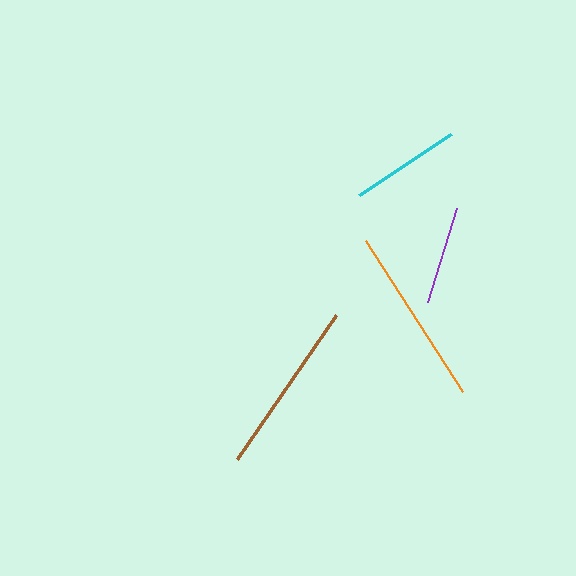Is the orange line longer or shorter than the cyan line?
The orange line is longer than the cyan line.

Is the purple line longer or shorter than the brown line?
The brown line is longer than the purple line.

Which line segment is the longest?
The orange line is the longest at approximately 180 pixels.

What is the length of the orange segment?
The orange segment is approximately 180 pixels long.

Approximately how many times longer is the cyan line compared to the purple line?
The cyan line is approximately 1.1 times the length of the purple line.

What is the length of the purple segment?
The purple segment is approximately 99 pixels long.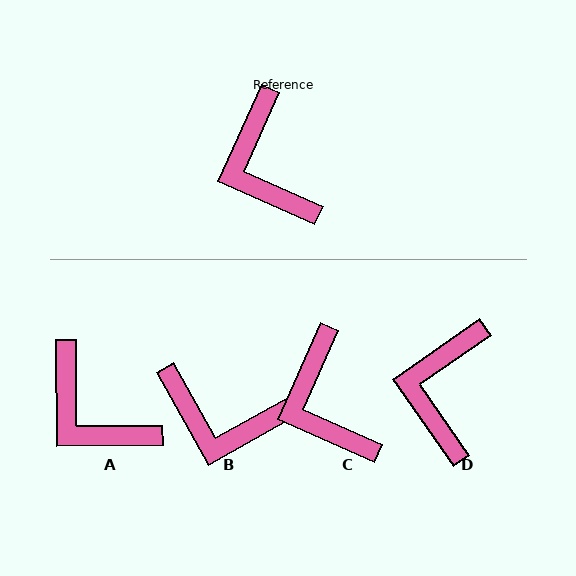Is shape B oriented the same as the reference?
No, it is off by about 53 degrees.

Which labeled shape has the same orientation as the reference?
C.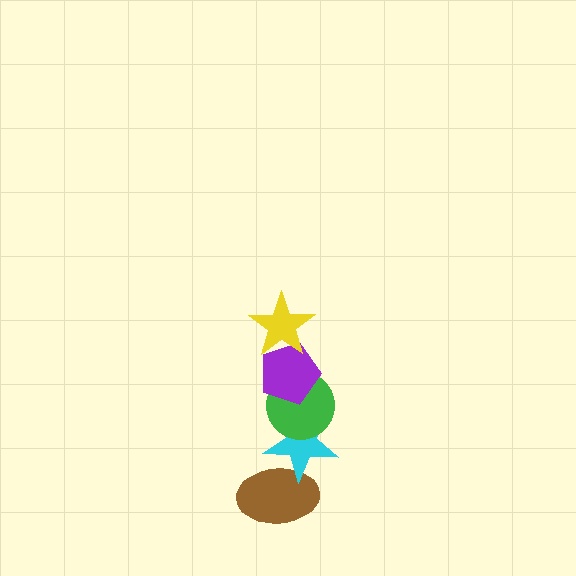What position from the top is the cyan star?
The cyan star is 4th from the top.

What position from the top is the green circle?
The green circle is 3rd from the top.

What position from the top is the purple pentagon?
The purple pentagon is 2nd from the top.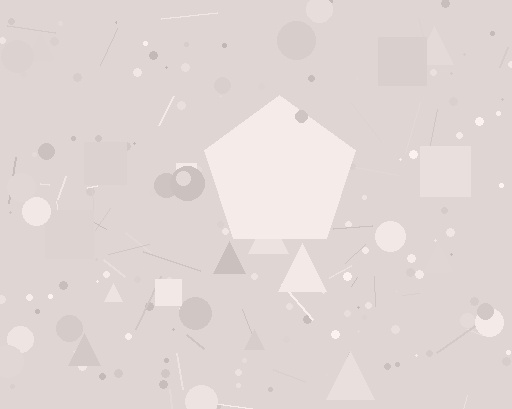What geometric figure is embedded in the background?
A pentagon is embedded in the background.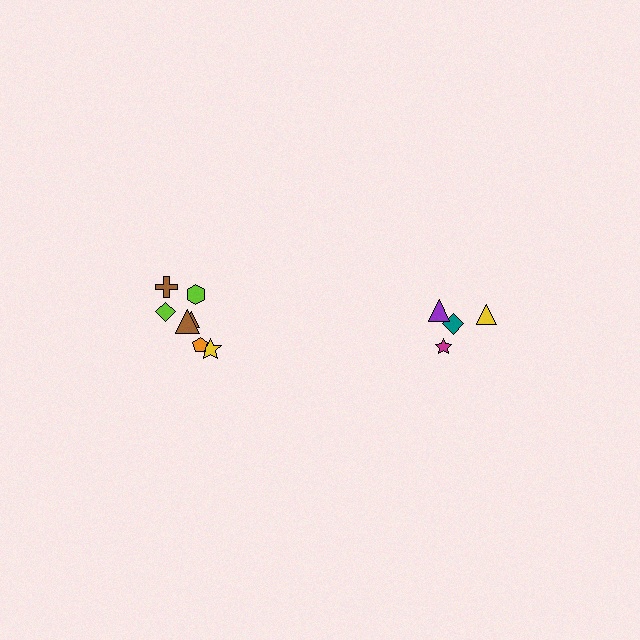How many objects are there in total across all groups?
There are 11 objects.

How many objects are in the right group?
There are 4 objects.